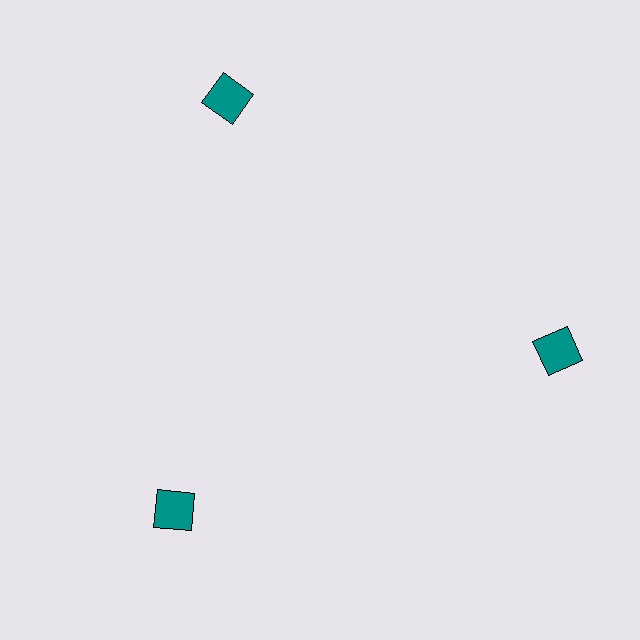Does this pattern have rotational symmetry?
Yes, this pattern has 3-fold rotational symmetry. It looks the same after rotating 120 degrees around the center.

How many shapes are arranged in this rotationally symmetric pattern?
There are 3 shapes, arranged in 3 groups of 1.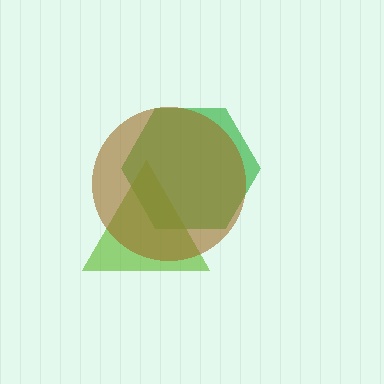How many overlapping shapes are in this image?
There are 3 overlapping shapes in the image.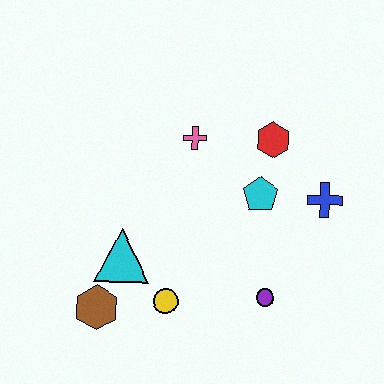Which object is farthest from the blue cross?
The brown hexagon is farthest from the blue cross.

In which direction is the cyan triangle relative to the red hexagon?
The cyan triangle is to the left of the red hexagon.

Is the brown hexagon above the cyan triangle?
No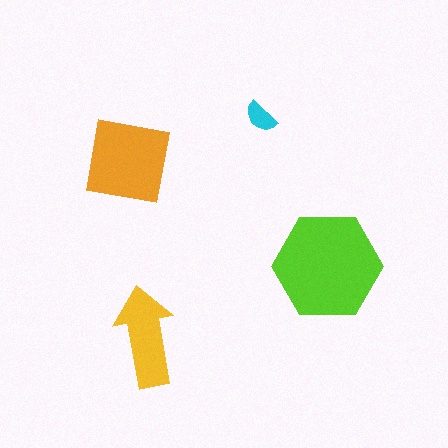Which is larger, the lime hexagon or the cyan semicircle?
The lime hexagon.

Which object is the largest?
The lime hexagon.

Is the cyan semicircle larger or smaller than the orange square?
Smaller.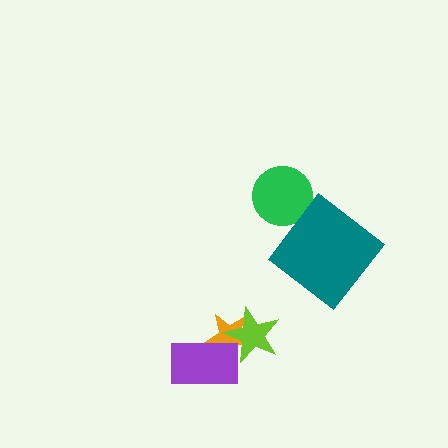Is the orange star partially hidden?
Yes, it is partially covered by another shape.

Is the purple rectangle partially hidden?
Yes, it is partially covered by another shape.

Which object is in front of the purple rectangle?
The lime star is in front of the purple rectangle.